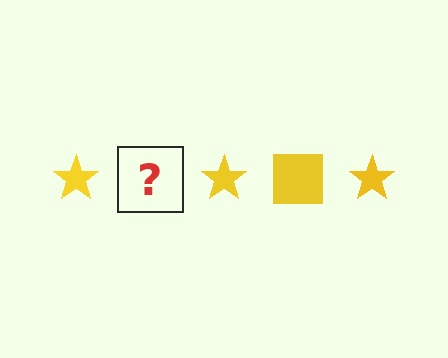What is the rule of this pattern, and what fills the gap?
The rule is that the pattern cycles through star, square shapes in yellow. The gap should be filled with a yellow square.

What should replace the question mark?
The question mark should be replaced with a yellow square.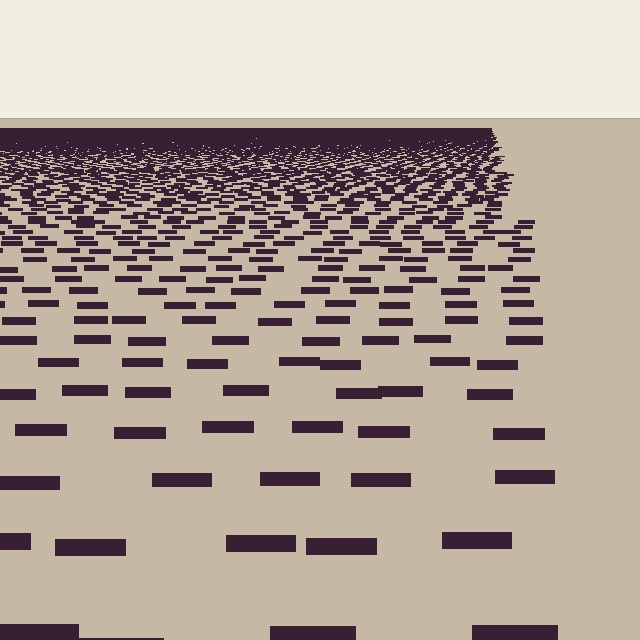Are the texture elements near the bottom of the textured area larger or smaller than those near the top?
Larger. Near the bottom, elements are closer to the viewer and appear at a bigger on-screen size.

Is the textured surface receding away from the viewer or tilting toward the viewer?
The surface is receding away from the viewer. Texture elements get smaller and denser toward the top.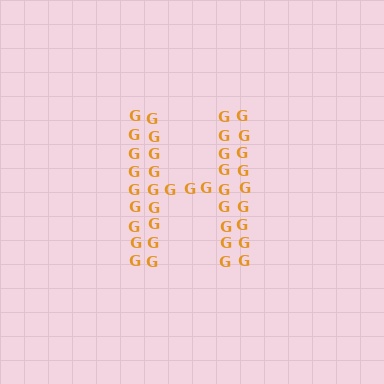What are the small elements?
The small elements are letter G's.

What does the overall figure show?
The overall figure shows the letter H.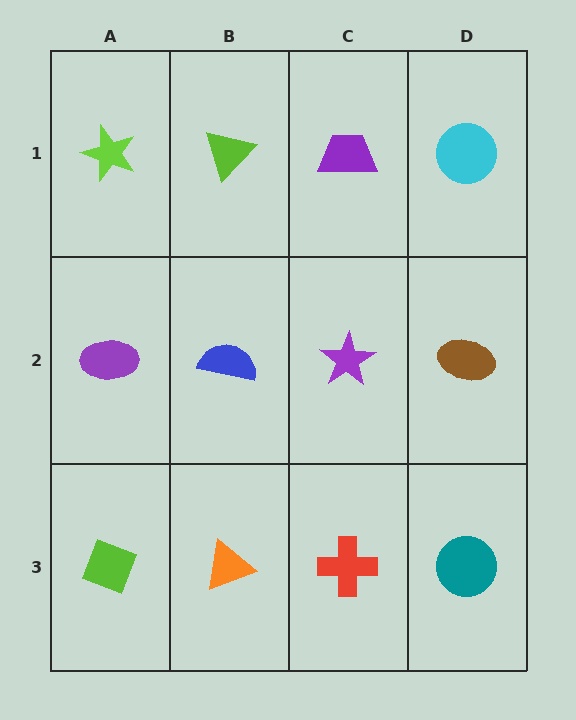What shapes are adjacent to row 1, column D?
A brown ellipse (row 2, column D), a purple trapezoid (row 1, column C).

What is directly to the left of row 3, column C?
An orange triangle.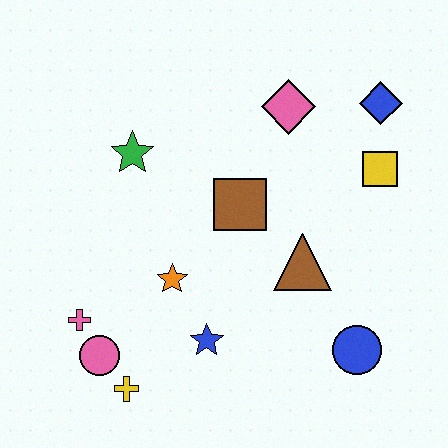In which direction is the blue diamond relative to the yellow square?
The blue diamond is above the yellow square.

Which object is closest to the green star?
The brown square is closest to the green star.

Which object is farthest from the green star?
The blue circle is farthest from the green star.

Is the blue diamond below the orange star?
No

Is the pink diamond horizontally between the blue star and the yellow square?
Yes